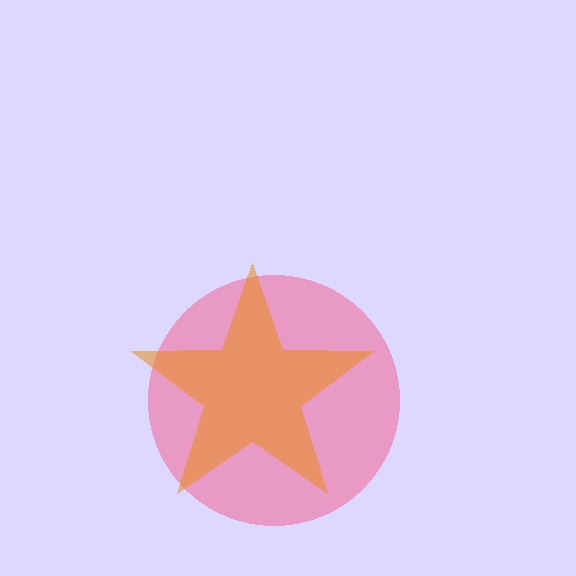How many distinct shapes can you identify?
There are 2 distinct shapes: a pink circle, an orange star.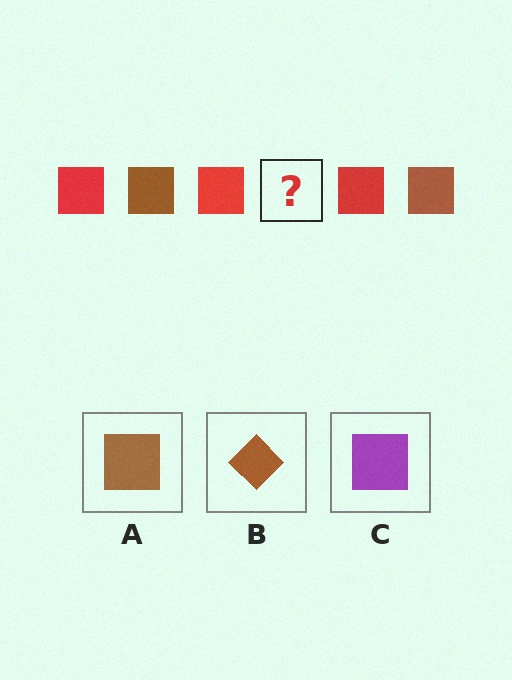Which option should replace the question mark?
Option A.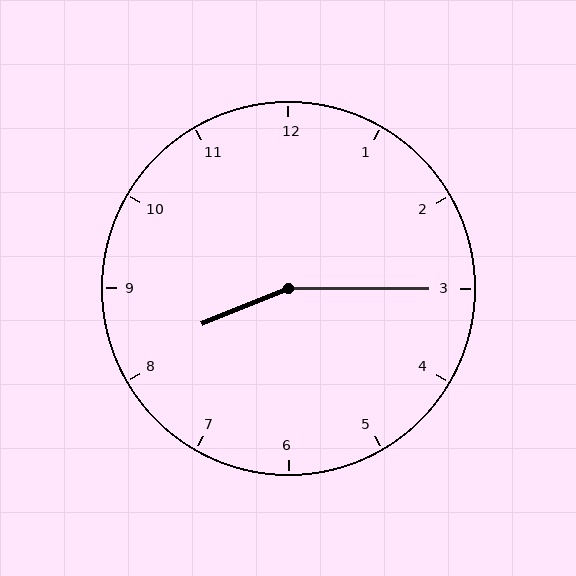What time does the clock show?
8:15.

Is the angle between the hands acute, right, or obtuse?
It is obtuse.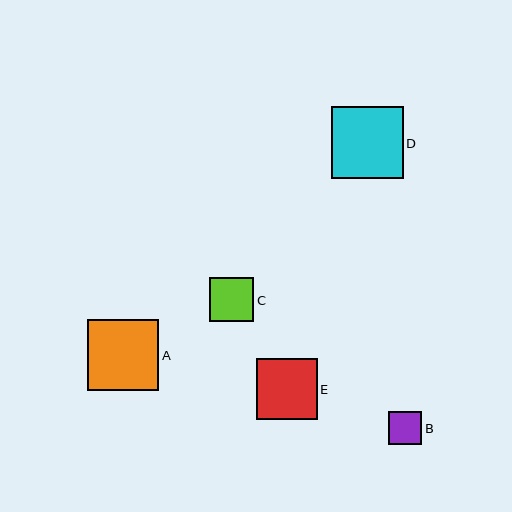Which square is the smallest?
Square B is the smallest with a size of approximately 33 pixels.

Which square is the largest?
Square D is the largest with a size of approximately 72 pixels.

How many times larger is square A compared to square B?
Square A is approximately 2.2 times the size of square B.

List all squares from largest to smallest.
From largest to smallest: D, A, E, C, B.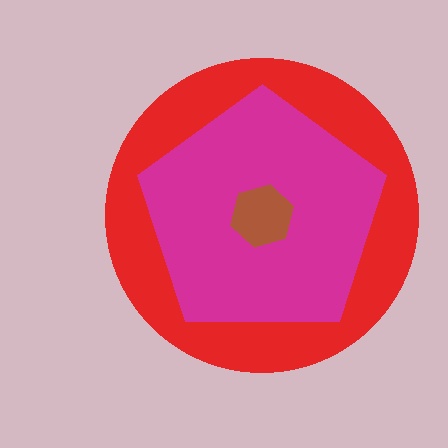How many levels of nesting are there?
3.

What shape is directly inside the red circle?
The magenta pentagon.